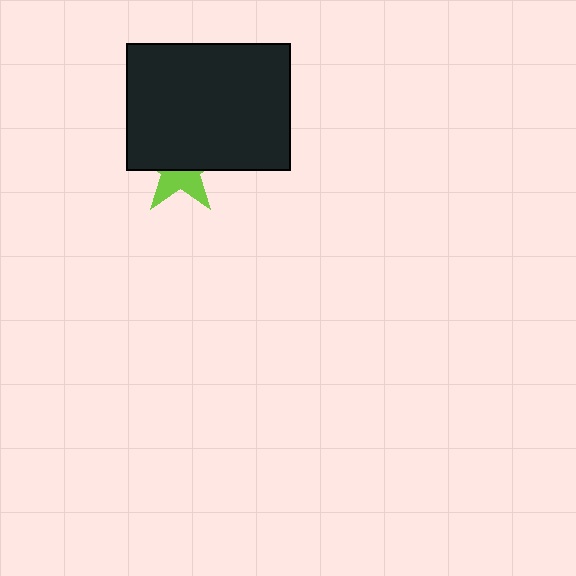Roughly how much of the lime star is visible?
A small part of it is visible (roughly 40%).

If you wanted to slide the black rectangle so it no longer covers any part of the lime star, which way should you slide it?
Slide it up — that is the most direct way to separate the two shapes.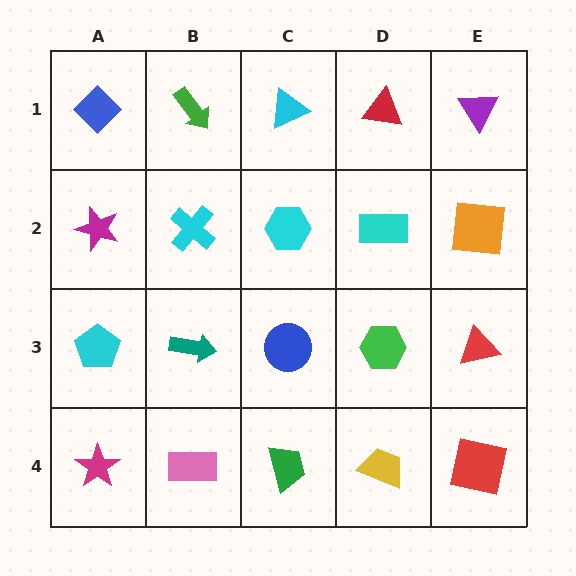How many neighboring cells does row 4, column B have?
3.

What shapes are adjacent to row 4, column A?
A cyan pentagon (row 3, column A), a pink rectangle (row 4, column B).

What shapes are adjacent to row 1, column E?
An orange square (row 2, column E), a red triangle (row 1, column D).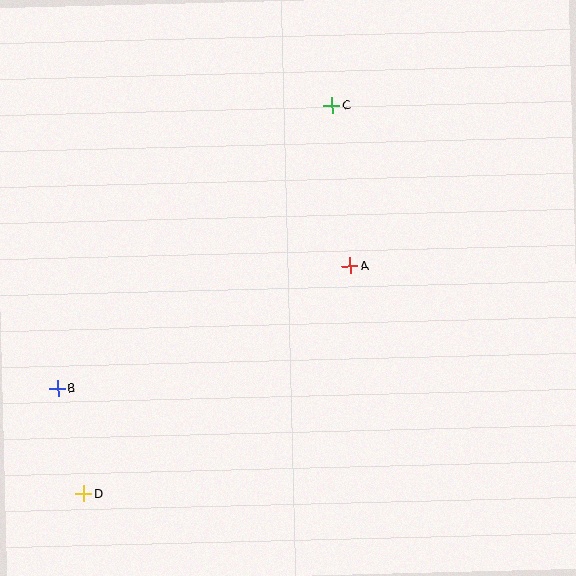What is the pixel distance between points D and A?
The distance between D and A is 350 pixels.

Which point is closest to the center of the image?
Point A at (350, 266) is closest to the center.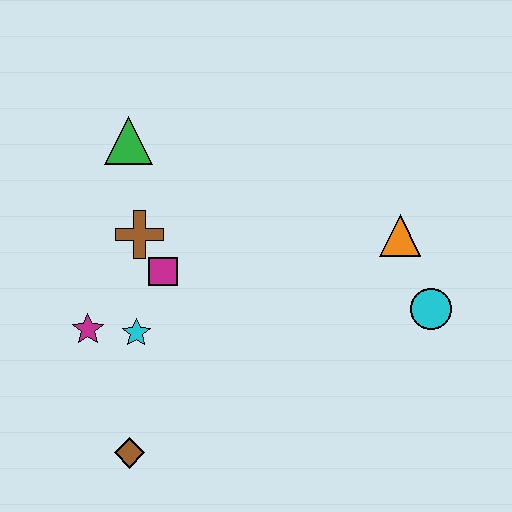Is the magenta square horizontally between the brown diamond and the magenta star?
No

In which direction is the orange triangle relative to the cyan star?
The orange triangle is to the right of the cyan star.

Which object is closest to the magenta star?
The cyan star is closest to the magenta star.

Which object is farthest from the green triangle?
The cyan circle is farthest from the green triangle.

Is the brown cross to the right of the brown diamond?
Yes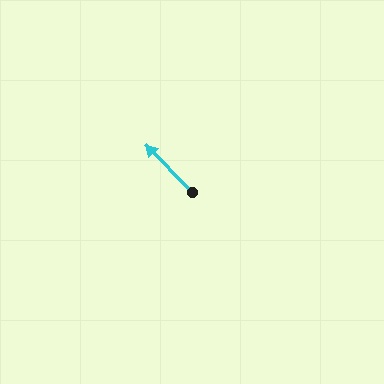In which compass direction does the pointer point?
Northwest.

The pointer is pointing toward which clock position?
Roughly 11 o'clock.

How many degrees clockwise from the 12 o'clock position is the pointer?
Approximately 316 degrees.